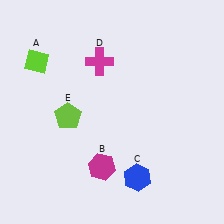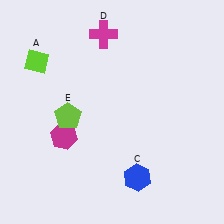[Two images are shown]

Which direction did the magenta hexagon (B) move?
The magenta hexagon (B) moved left.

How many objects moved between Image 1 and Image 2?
2 objects moved between the two images.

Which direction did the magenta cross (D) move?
The magenta cross (D) moved up.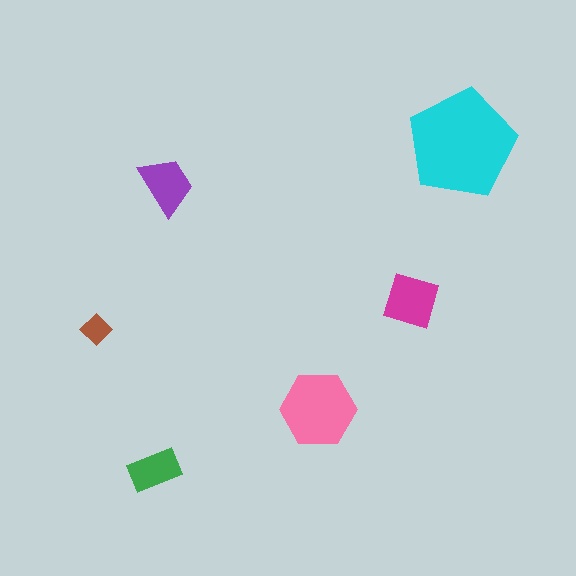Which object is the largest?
The cyan pentagon.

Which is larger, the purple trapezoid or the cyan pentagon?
The cyan pentagon.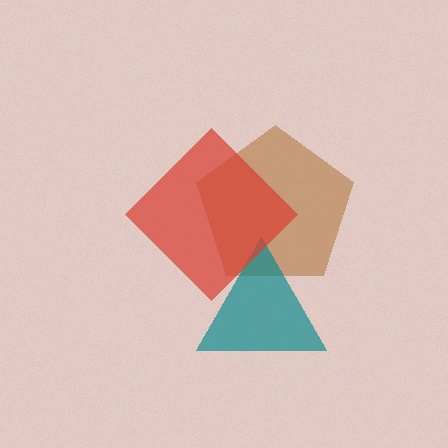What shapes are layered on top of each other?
The layered shapes are: a brown pentagon, a teal triangle, a red diamond.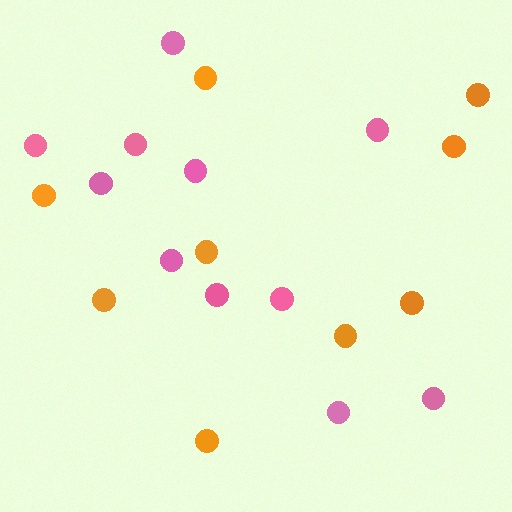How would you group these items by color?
There are 2 groups: one group of orange circles (9) and one group of pink circles (11).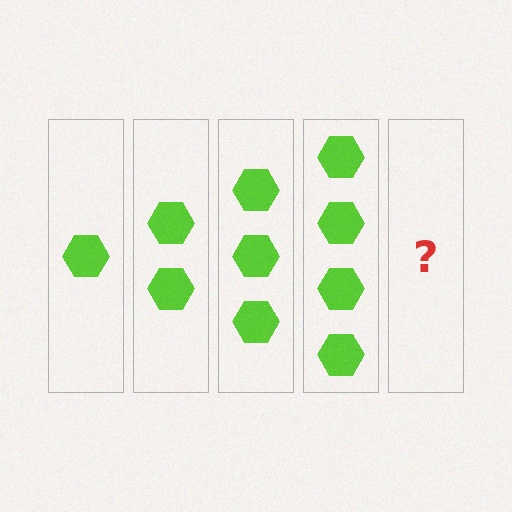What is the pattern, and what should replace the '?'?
The pattern is that each step adds one more hexagon. The '?' should be 5 hexagons.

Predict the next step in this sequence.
The next step is 5 hexagons.